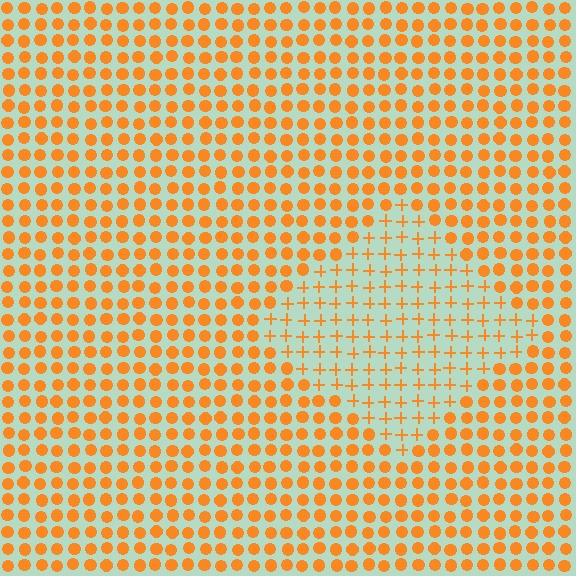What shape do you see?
I see a diamond.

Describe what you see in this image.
The image is filled with small orange elements arranged in a uniform grid. A diamond-shaped region contains plus signs, while the surrounding area contains circles. The boundary is defined purely by the change in element shape.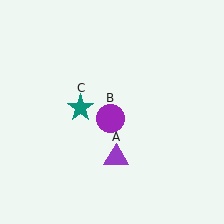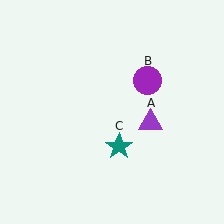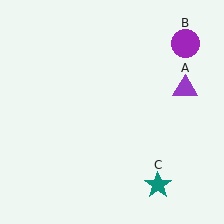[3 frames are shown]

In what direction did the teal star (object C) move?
The teal star (object C) moved down and to the right.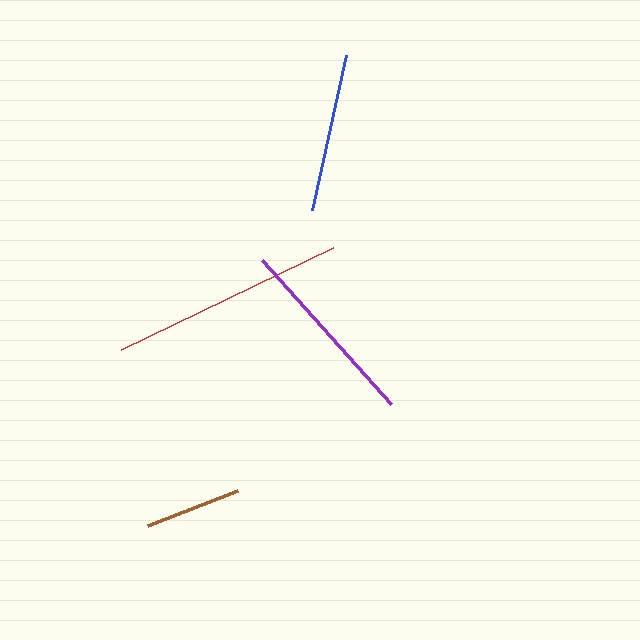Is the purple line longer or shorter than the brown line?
The purple line is longer than the brown line.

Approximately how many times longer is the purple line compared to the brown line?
The purple line is approximately 2.0 times the length of the brown line.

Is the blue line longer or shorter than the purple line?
The purple line is longer than the blue line.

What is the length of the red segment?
The red segment is approximately 236 pixels long.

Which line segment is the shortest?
The brown line is the shortest at approximately 97 pixels.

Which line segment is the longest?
The red line is the longest at approximately 236 pixels.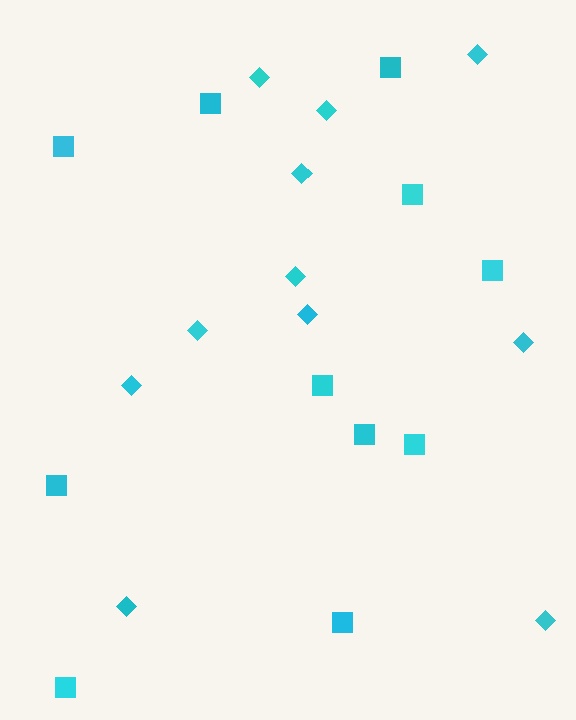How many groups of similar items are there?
There are 2 groups: one group of squares (11) and one group of diamonds (11).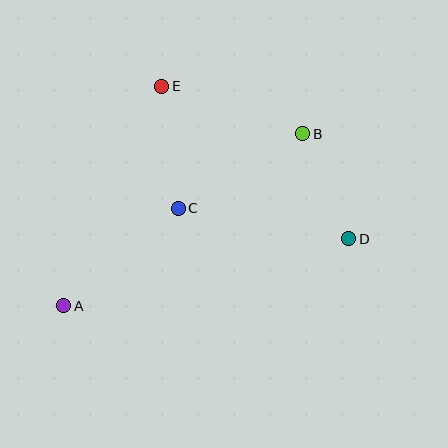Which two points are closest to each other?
Points B and D are closest to each other.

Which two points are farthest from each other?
Points A and B are farthest from each other.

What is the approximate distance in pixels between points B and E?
The distance between B and E is approximately 149 pixels.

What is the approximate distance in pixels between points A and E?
The distance between A and E is approximately 240 pixels.